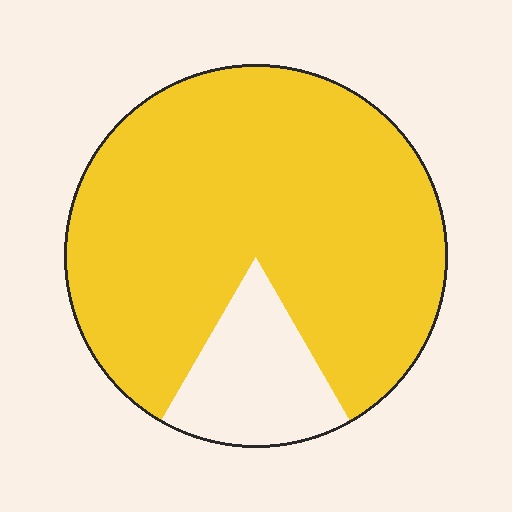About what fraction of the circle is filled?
About five sixths (5/6).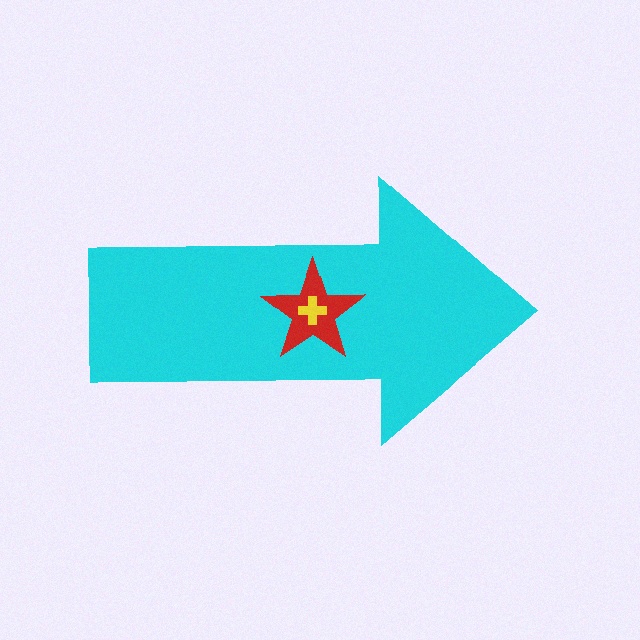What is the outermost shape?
The cyan arrow.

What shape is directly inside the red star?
The yellow cross.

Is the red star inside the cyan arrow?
Yes.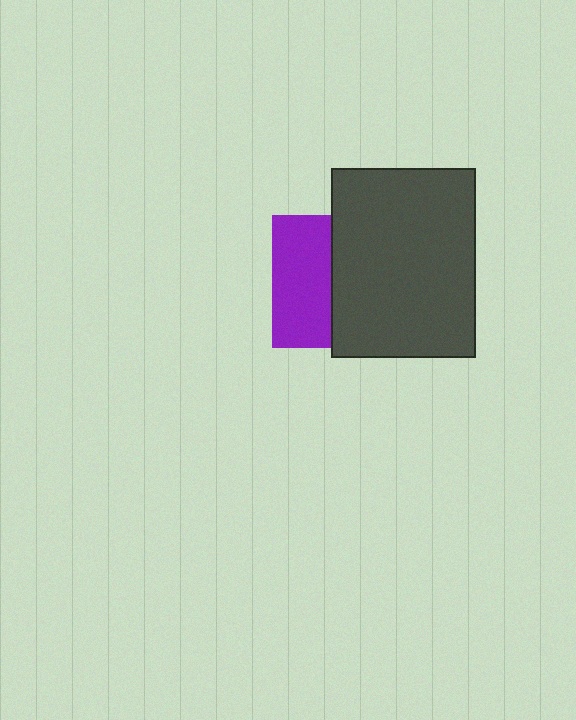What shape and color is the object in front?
The object in front is a dark gray rectangle.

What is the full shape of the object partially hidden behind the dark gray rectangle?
The partially hidden object is a purple square.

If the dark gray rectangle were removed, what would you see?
You would see the complete purple square.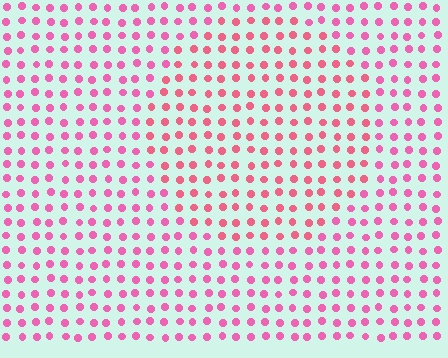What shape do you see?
I see a circle.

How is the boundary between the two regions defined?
The boundary is defined purely by a slight shift in hue (about 20 degrees). Spacing, size, and orientation are identical on both sides.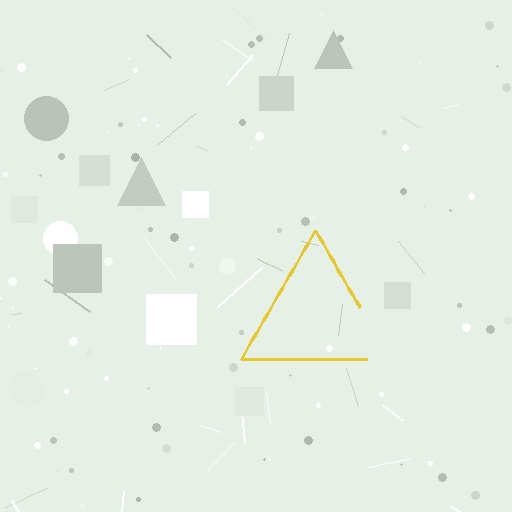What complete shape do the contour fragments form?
The contour fragments form a triangle.